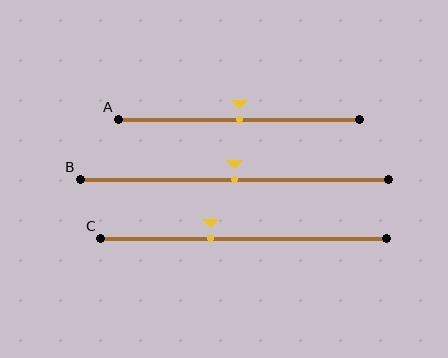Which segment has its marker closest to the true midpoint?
Segment A has its marker closest to the true midpoint.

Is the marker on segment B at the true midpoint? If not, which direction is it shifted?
Yes, the marker on segment B is at the true midpoint.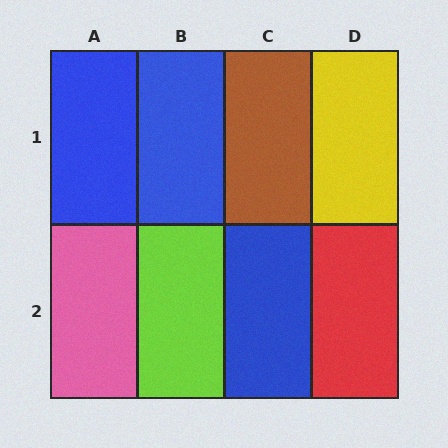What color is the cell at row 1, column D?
Yellow.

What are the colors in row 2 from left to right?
Pink, lime, blue, red.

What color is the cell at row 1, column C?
Brown.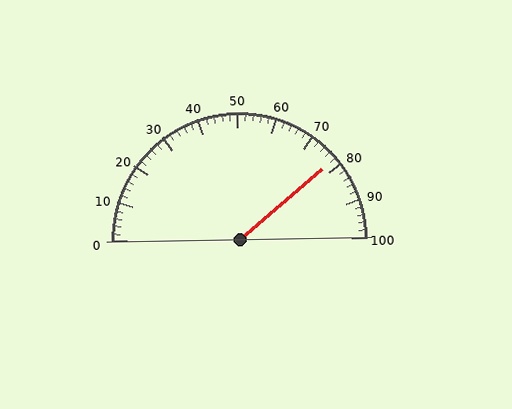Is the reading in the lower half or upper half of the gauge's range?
The reading is in the upper half of the range (0 to 100).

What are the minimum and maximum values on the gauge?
The gauge ranges from 0 to 100.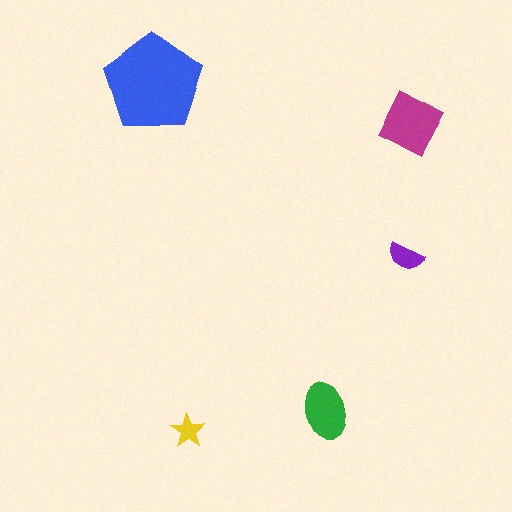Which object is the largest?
The blue pentagon.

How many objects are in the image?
There are 5 objects in the image.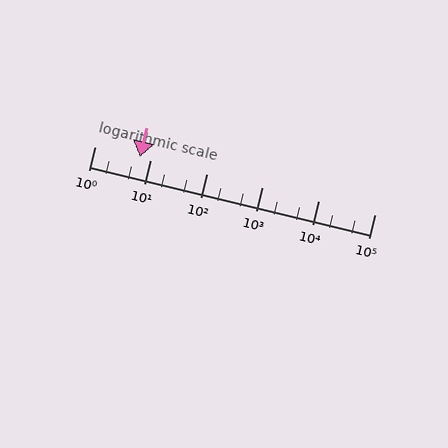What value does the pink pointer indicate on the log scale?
The pointer indicates approximately 6.3.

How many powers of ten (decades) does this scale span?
The scale spans 5 decades, from 1 to 100000.